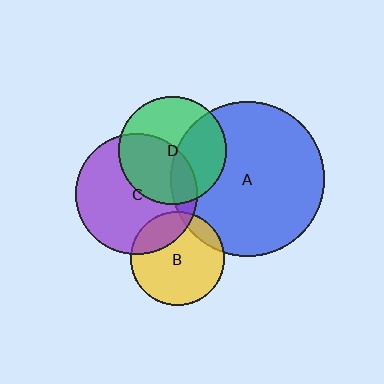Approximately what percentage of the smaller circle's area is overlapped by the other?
Approximately 10%.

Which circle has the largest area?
Circle A (blue).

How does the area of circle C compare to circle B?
Approximately 1.7 times.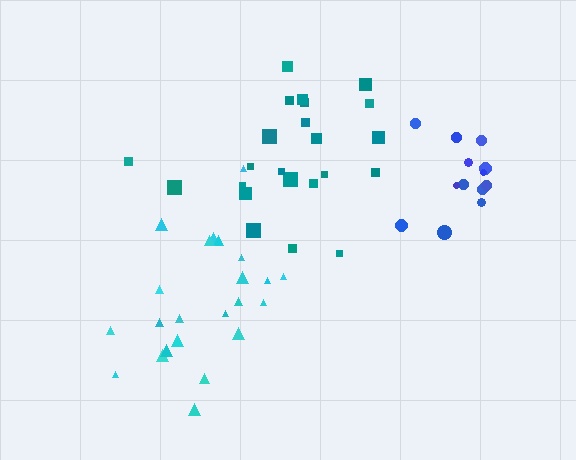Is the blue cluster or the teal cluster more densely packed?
Blue.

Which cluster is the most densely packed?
Blue.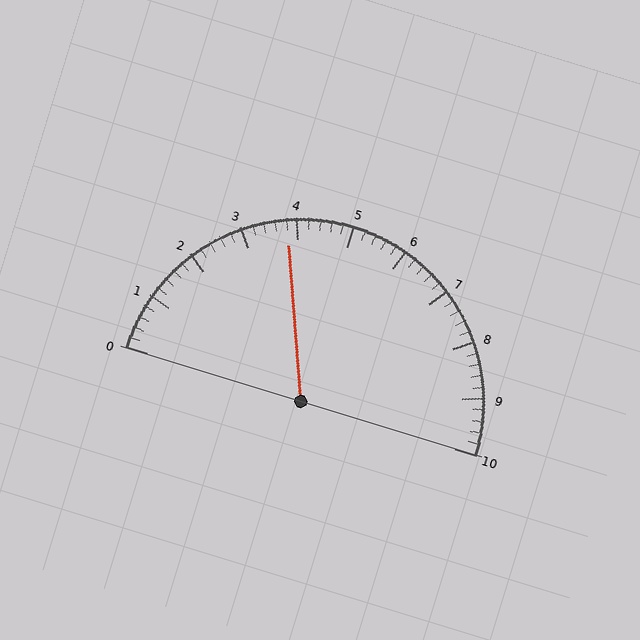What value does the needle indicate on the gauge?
The needle indicates approximately 3.8.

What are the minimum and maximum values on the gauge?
The gauge ranges from 0 to 10.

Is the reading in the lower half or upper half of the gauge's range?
The reading is in the lower half of the range (0 to 10).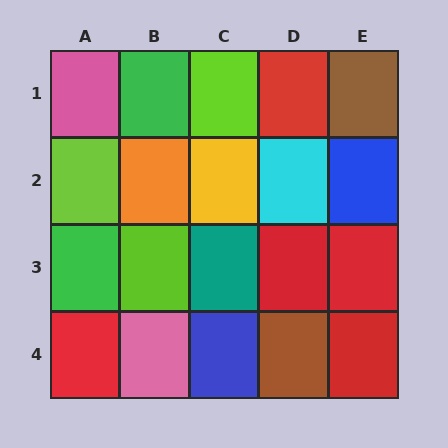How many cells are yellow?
1 cell is yellow.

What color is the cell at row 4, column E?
Red.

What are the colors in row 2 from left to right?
Lime, orange, yellow, cyan, blue.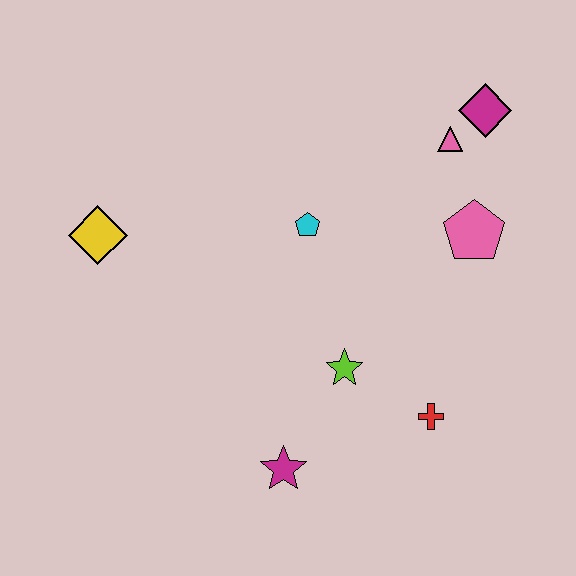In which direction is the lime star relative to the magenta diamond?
The lime star is below the magenta diamond.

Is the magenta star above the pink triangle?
No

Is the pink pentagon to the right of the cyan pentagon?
Yes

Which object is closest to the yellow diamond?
The cyan pentagon is closest to the yellow diamond.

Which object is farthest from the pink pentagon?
The yellow diamond is farthest from the pink pentagon.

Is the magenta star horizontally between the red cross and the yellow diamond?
Yes